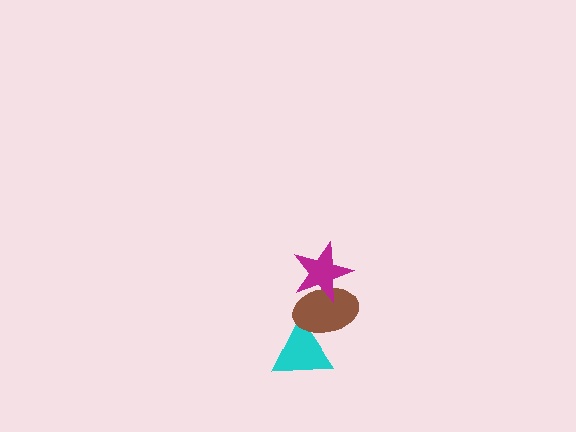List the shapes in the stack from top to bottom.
From top to bottom: the magenta star, the brown ellipse, the cyan triangle.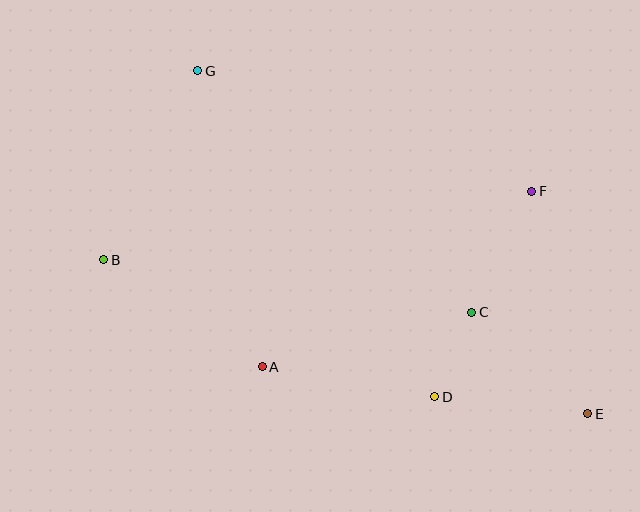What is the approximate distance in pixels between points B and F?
The distance between B and F is approximately 433 pixels.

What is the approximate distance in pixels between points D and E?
The distance between D and E is approximately 154 pixels.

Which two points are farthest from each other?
Points E and G are farthest from each other.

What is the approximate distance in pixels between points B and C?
The distance between B and C is approximately 372 pixels.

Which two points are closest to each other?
Points C and D are closest to each other.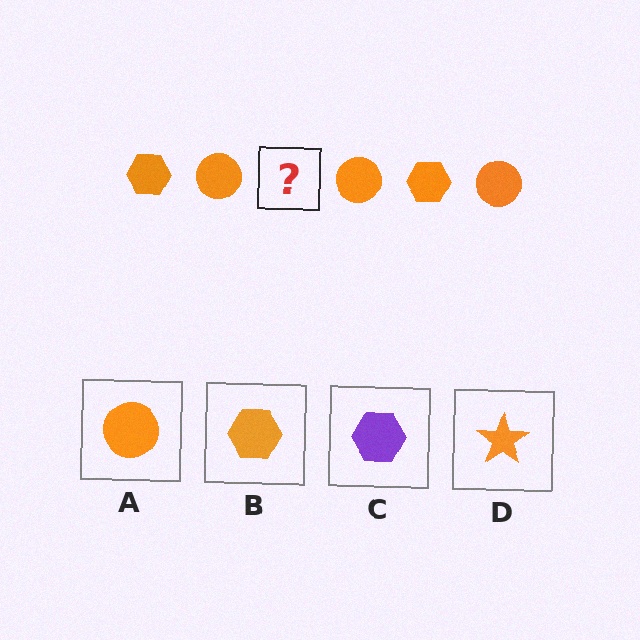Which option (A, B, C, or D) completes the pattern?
B.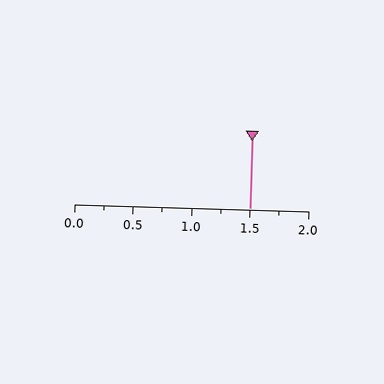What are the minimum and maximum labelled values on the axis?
The axis runs from 0.0 to 2.0.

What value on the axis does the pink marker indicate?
The marker indicates approximately 1.5.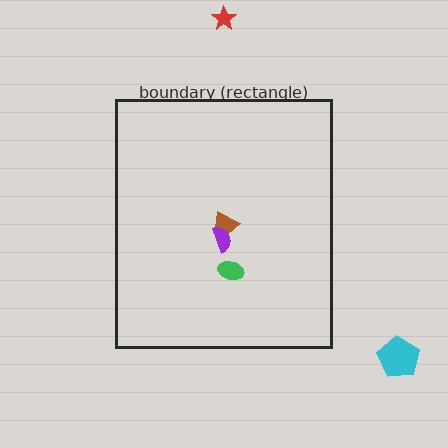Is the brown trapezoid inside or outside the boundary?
Inside.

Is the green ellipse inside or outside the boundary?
Inside.